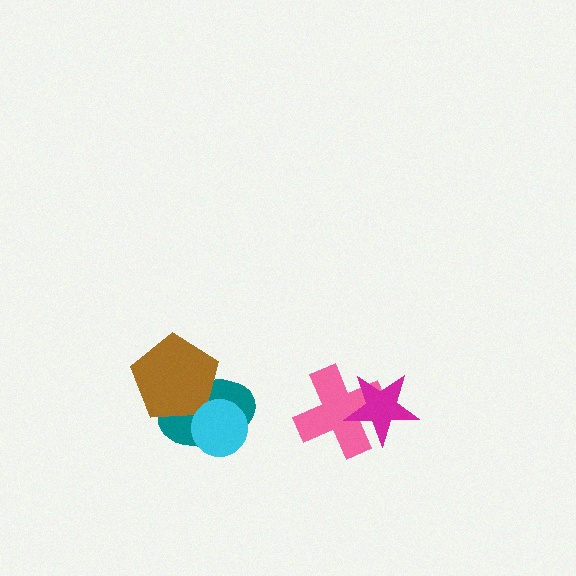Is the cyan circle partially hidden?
No, no other shape covers it.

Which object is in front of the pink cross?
The magenta star is in front of the pink cross.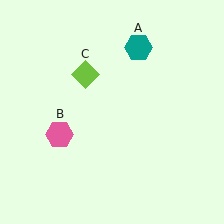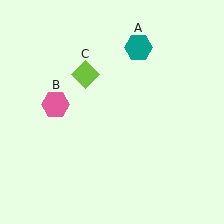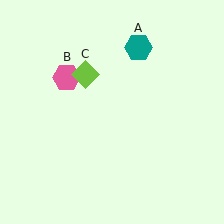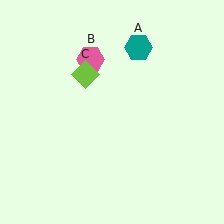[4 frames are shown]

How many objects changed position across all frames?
1 object changed position: pink hexagon (object B).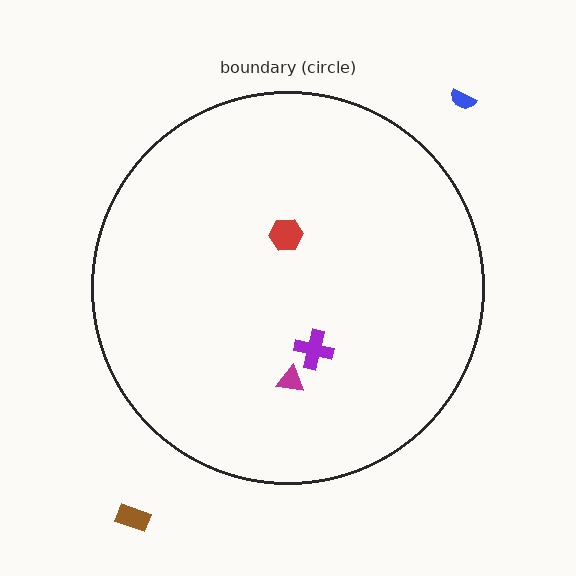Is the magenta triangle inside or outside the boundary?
Inside.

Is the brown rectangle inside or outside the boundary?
Outside.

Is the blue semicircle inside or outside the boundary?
Outside.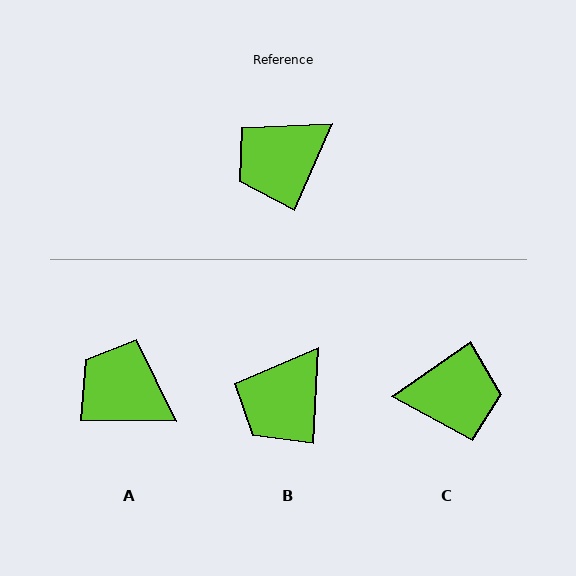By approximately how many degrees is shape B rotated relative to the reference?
Approximately 21 degrees counter-clockwise.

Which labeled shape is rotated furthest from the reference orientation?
C, about 149 degrees away.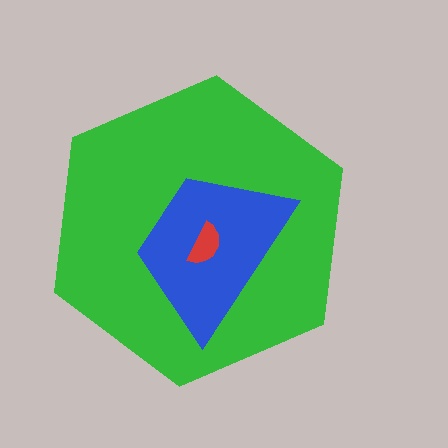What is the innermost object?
The red semicircle.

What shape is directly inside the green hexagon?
The blue trapezoid.